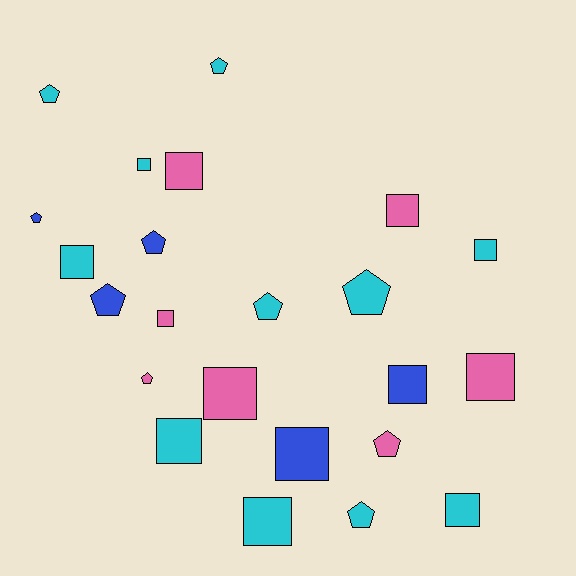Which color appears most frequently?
Cyan, with 11 objects.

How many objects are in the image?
There are 23 objects.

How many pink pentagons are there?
There are 2 pink pentagons.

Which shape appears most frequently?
Square, with 13 objects.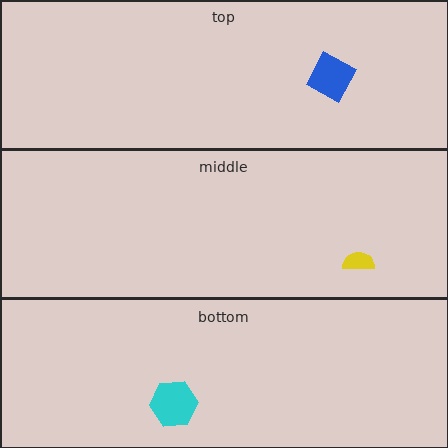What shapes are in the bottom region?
The cyan hexagon.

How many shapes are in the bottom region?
1.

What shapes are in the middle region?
The yellow semicircle.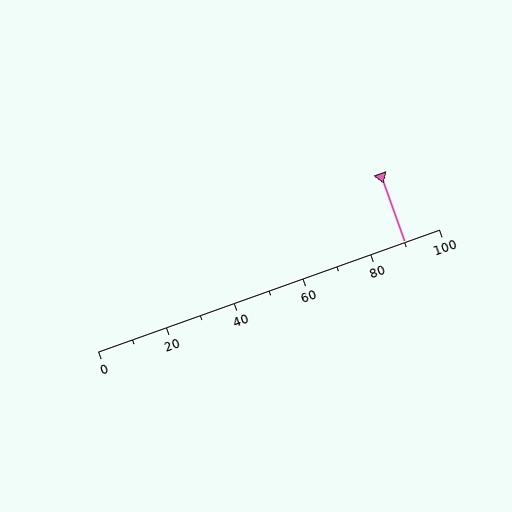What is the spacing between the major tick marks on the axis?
The major ticks are spaced 20 apart.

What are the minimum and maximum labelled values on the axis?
The axis runs from 0 to 100.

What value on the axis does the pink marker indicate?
The marker indicates approximately 90.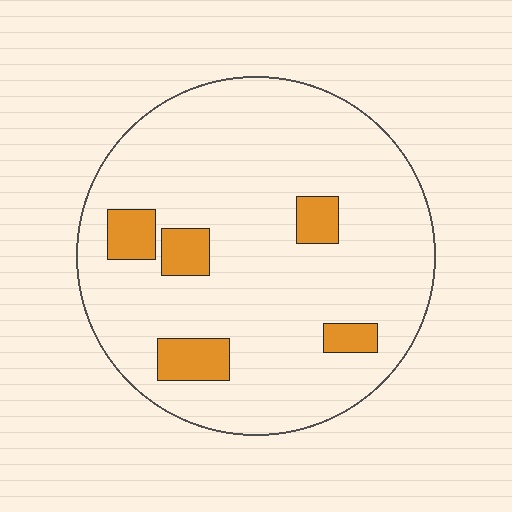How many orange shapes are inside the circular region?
5.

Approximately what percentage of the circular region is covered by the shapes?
Approximately 10%.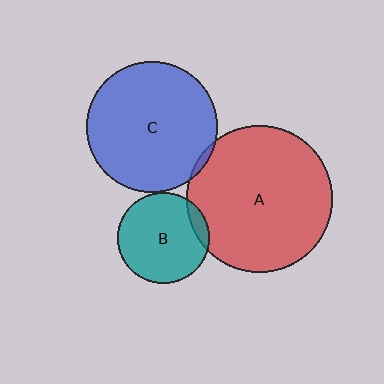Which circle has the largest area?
Circle A (red).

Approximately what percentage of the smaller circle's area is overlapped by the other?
Approximately 5%.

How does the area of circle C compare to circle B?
Approximately 2.1 times.